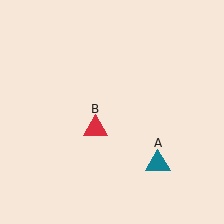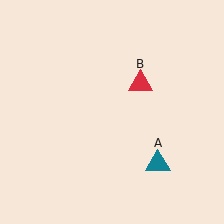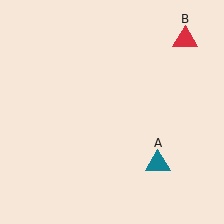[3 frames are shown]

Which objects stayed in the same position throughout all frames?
Teal triangle (object A) remained stationary.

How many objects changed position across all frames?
1 object changed position: red triangle (object B).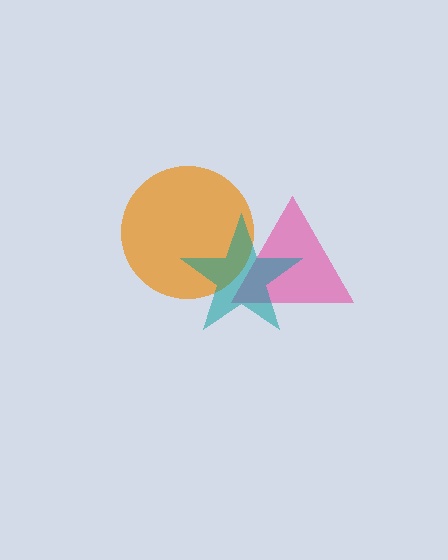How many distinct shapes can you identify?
There are 3 distinct shapes: a pink triangle, an orange circle, a teal star.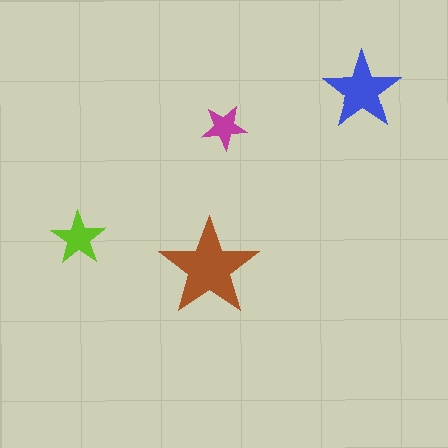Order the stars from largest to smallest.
the brown one, the blue one, the lime one, the magenta one.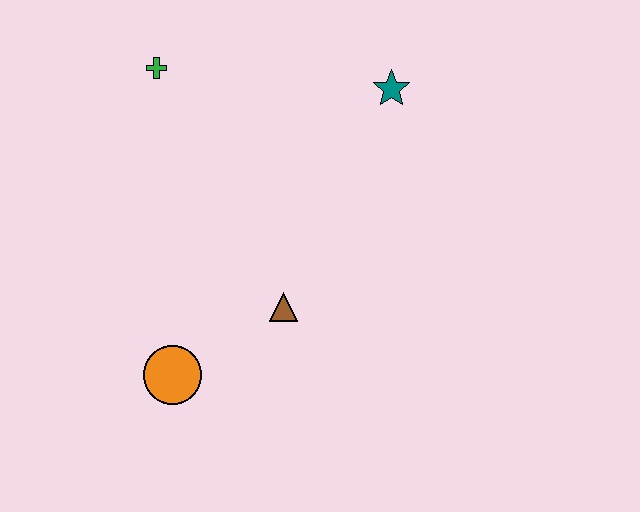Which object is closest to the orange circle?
The brown triangle is closest to the orange circle.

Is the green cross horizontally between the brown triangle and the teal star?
No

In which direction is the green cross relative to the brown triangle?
The green cross is above the brown triangle.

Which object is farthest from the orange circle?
The teal star is farthest from the orange circle.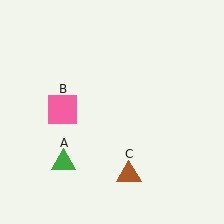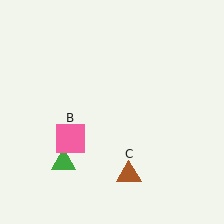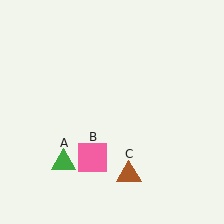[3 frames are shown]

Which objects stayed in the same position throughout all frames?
Green triangle (object A) and brown triangle (object C) remained stationary.